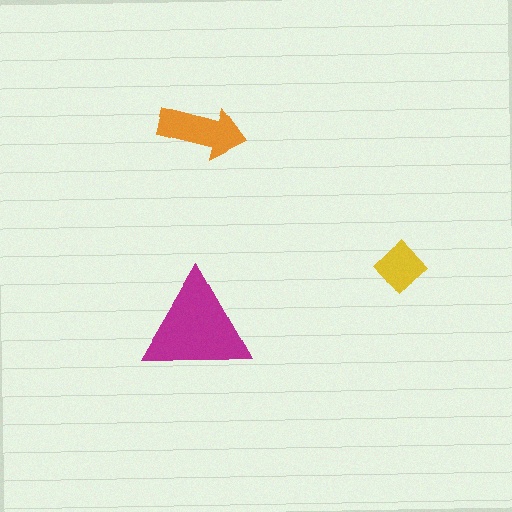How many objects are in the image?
There are 3 objects in the image.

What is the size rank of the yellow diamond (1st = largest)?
3rd.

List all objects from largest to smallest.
The magenta triangle, the orange arrow, the yellow diamond.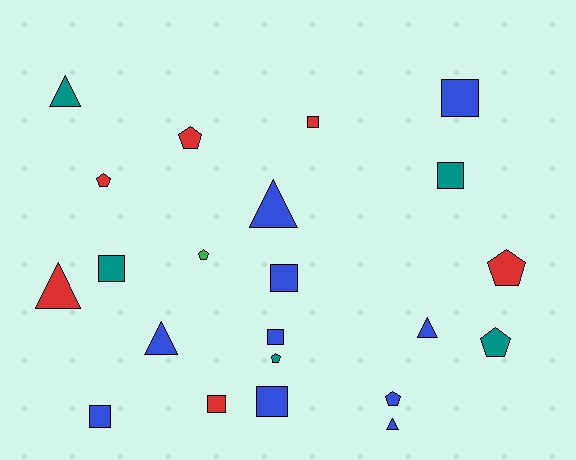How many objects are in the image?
There are 22 objects.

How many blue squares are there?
There are 5 blue squares.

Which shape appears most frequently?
Square, with 9 objects.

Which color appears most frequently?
Blue, with 10 objects.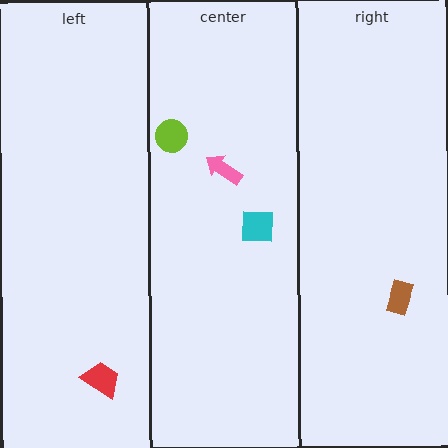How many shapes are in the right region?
1.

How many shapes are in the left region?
1.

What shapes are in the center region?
The lime circle, the cyan square, the pink arrow.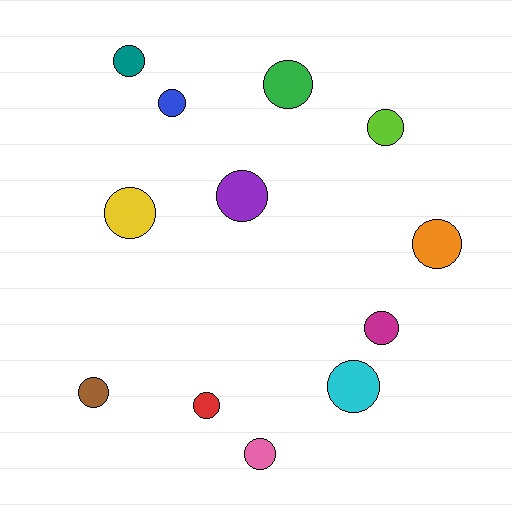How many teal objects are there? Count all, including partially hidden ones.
There is 1 teal object.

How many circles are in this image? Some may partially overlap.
There are 12 circles.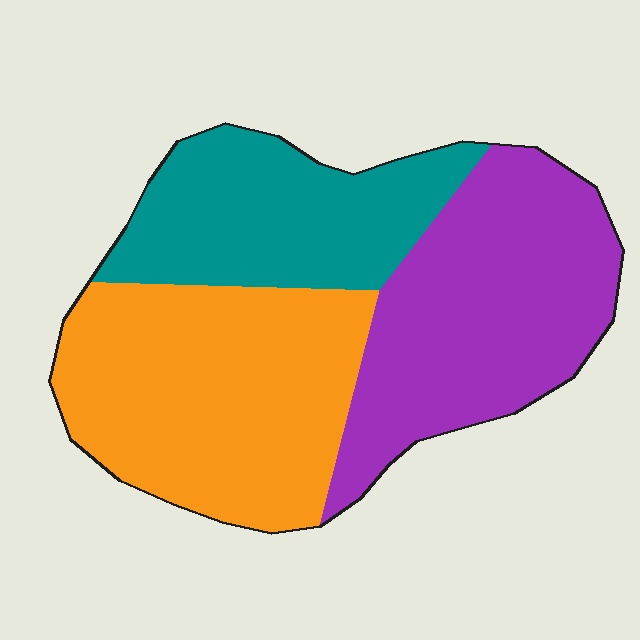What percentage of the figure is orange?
Orange takes up about three eighths (3/8) of the figure.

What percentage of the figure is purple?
Purple takes up about three eighths (3/8) of the figure.